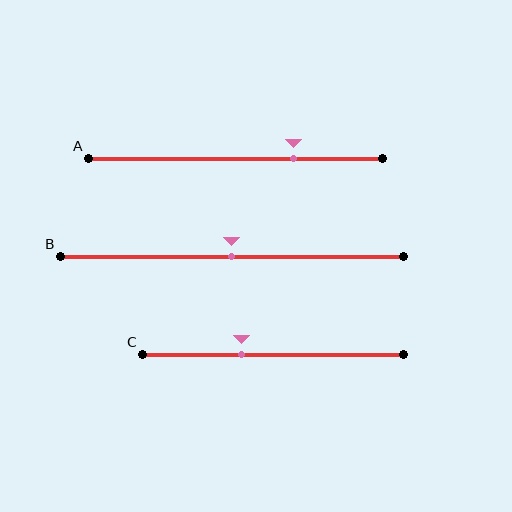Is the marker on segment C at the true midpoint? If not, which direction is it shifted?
No, the marker on segment C is shifted to the left by about 12% of the segment length.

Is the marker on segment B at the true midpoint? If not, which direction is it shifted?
Yes, the marker on segment B is at the true midpoint.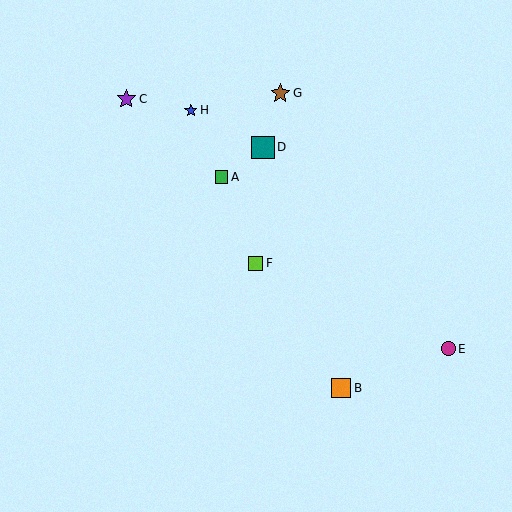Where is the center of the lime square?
The center of the lime square is at (256, 263).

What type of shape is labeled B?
Shape B is an orange square.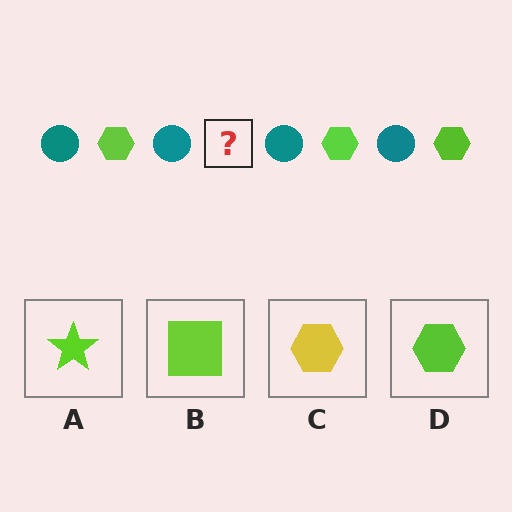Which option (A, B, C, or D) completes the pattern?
D.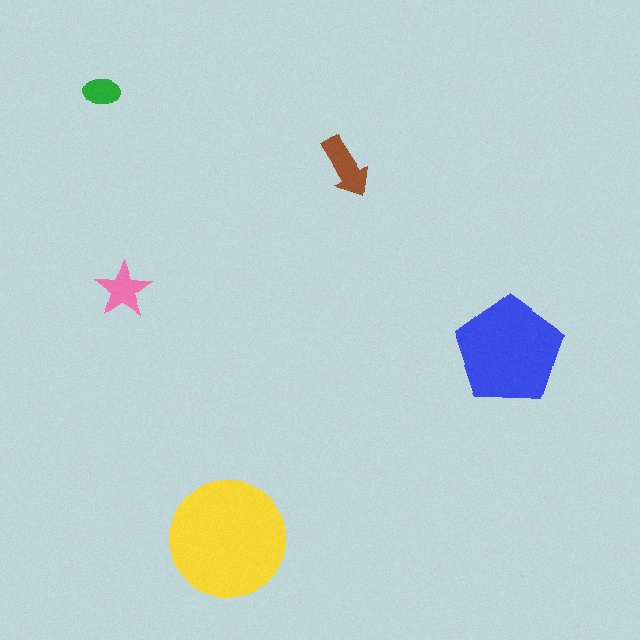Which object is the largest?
The yellow circle.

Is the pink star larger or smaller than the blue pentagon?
Smaller.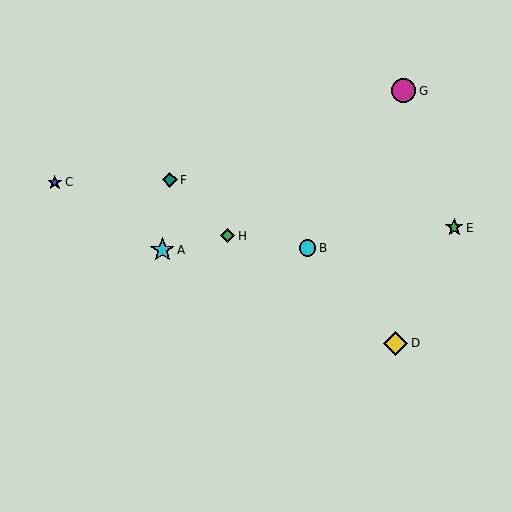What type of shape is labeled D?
Shape D is a yellow diamond.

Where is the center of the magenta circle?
The center of the magenta circle is at (404, 91).